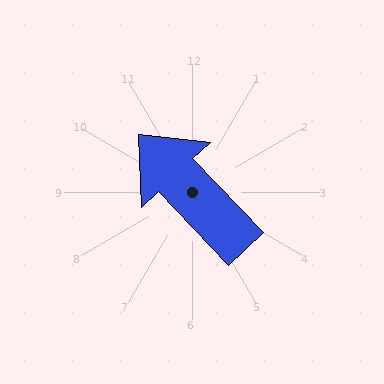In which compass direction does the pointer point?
Northwest.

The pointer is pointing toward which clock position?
Roughly 11 o'clock.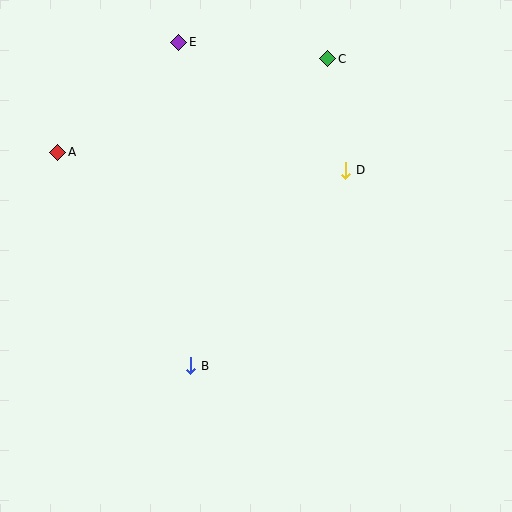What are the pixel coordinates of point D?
Point D is at (346, 170).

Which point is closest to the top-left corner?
Point A is closest to the top-left corner.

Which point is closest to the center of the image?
Point D at (346, 170) is closest to the center.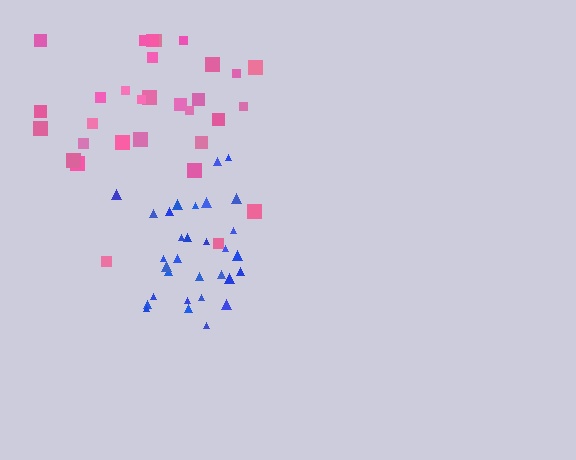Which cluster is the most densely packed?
Blue.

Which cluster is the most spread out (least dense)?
Pink.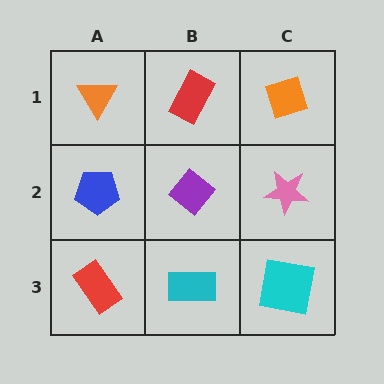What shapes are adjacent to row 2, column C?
An orange diamond (row 1, column C), a cyan square (row 3, column C), a purple diamond (row 2, column B).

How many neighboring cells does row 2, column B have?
4.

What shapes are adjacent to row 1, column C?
A pink star (row 2, column C), a red rectangle (row 1, column B).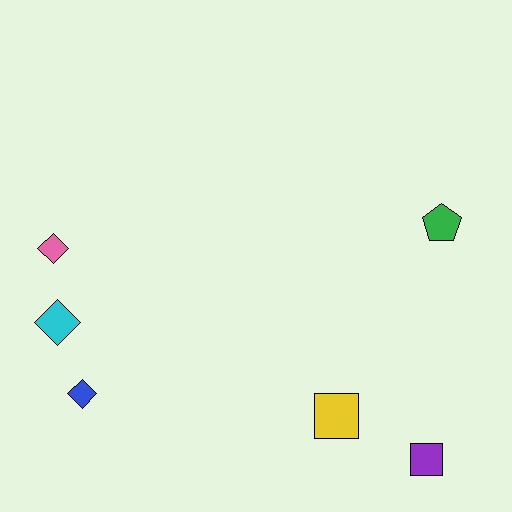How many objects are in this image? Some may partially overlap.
There are 6 objects.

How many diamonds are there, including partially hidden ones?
There are 3 diamonds.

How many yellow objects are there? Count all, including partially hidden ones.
There is 1 yellow object.